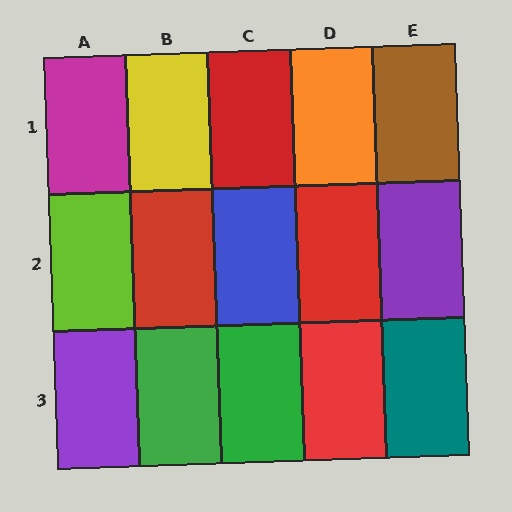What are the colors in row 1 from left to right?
Magenta, yellow, red, orange, brown.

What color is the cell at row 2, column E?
Purple.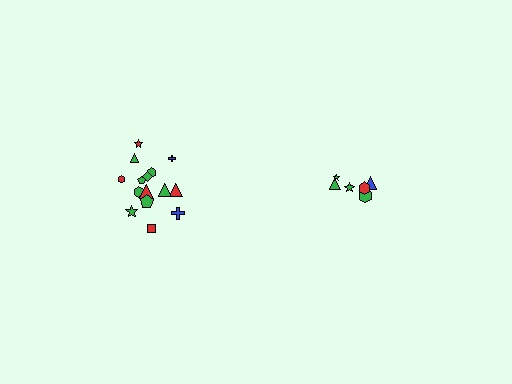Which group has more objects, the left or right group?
The left group.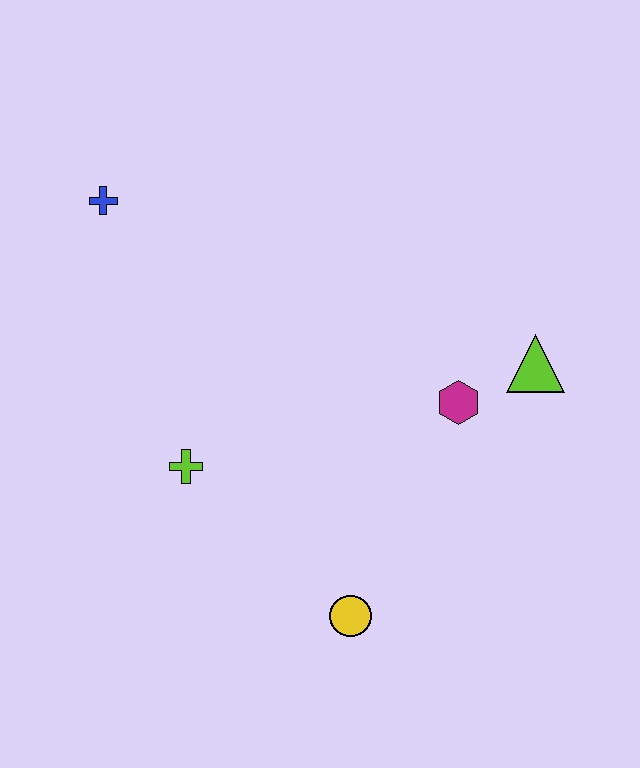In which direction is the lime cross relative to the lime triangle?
The lime cross is to the left of the lime triangle.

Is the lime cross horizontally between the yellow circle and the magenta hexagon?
No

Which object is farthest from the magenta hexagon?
The blue cross is farthest from the magenta hexagon.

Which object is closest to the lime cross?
The yellow circle is closest to the lime cross.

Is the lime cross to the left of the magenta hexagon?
Yes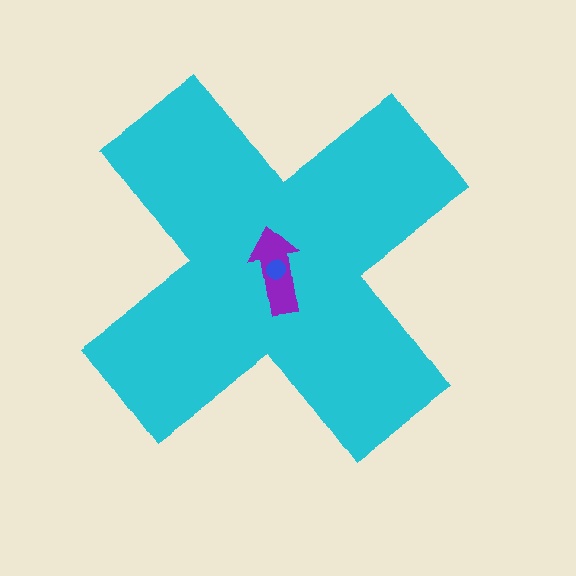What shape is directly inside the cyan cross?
The purple arrow.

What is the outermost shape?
The cyan cross.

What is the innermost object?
The blue circle.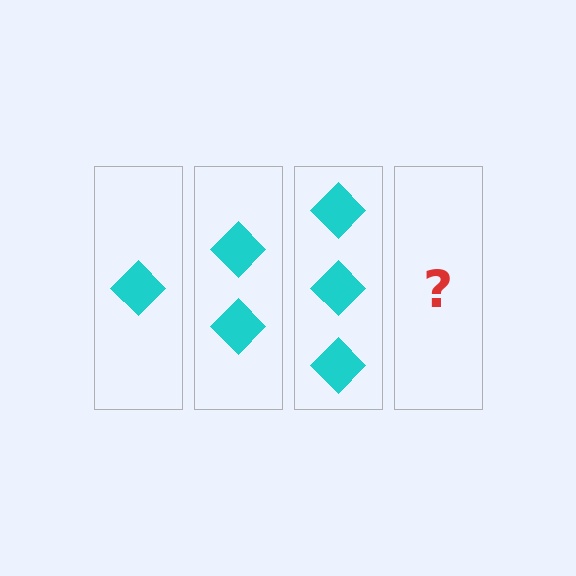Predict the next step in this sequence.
The next step is 4 diamonds.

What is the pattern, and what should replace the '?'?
The pattern is that each step adds one more diamond. The '?' should be 4 diamonds.